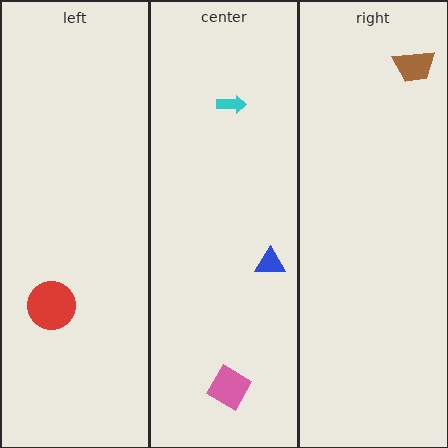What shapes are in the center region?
The pink diamond, the cyan arrow, the blue triangle.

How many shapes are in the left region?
1.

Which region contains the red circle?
The left region.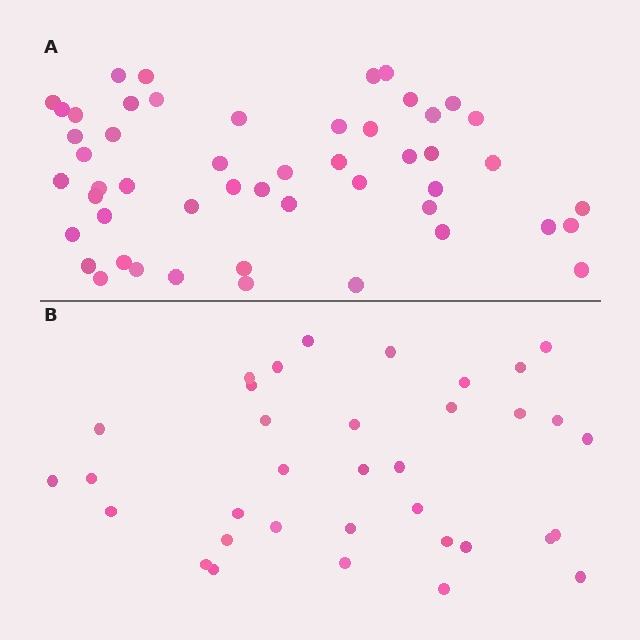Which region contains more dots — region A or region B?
Region A (the top region) has more dots.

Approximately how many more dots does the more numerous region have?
Region A has approximately 15 more dots than region B.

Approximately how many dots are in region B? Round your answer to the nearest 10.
About 40 dots. (The exact count is 35, which rounds to 40.)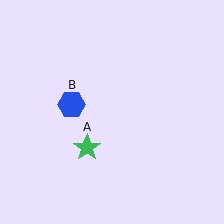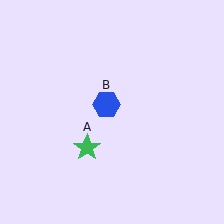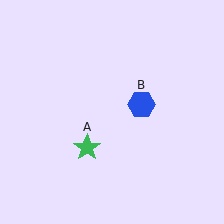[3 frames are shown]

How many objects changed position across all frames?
1 object changed position: blue hexagon (object B).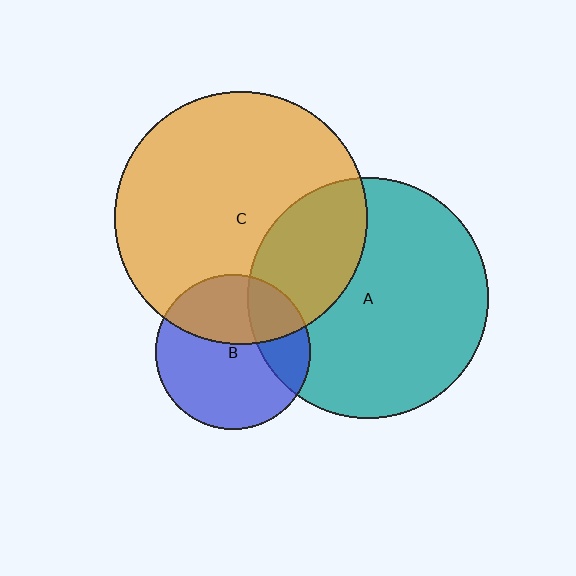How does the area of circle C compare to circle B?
Approximately 2.7 times.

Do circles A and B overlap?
Yes.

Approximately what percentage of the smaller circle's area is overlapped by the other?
Approximately 25%.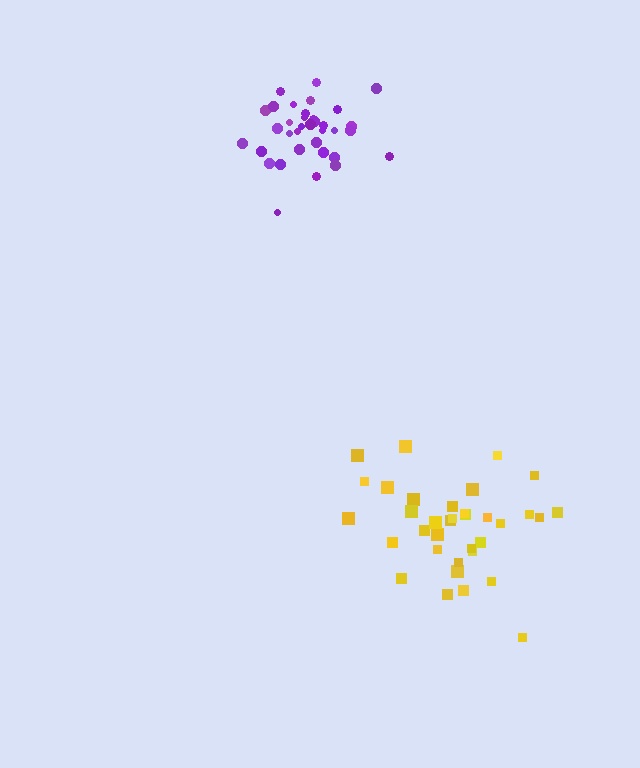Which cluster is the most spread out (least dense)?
Yellow.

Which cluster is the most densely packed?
Purple.